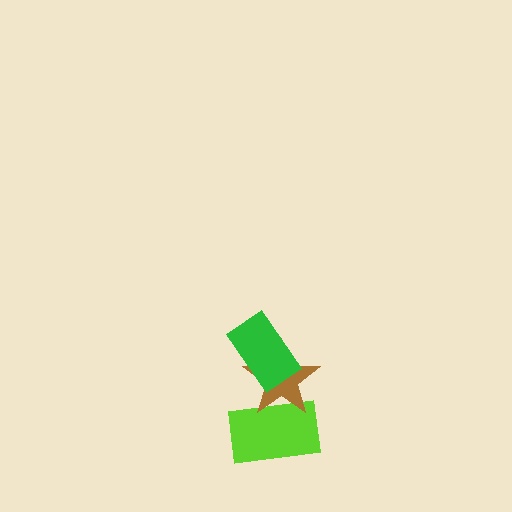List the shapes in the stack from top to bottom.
From top to bottom: the green rectangle, the brown star, the lime rectangle.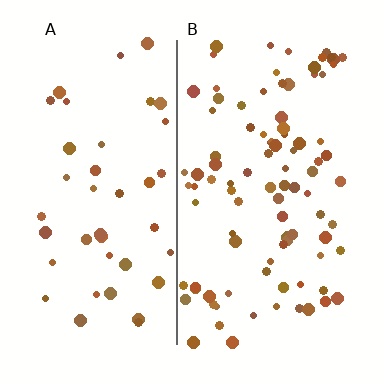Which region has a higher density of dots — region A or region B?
B (the right).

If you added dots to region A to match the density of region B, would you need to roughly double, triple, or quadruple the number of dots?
Approximately double.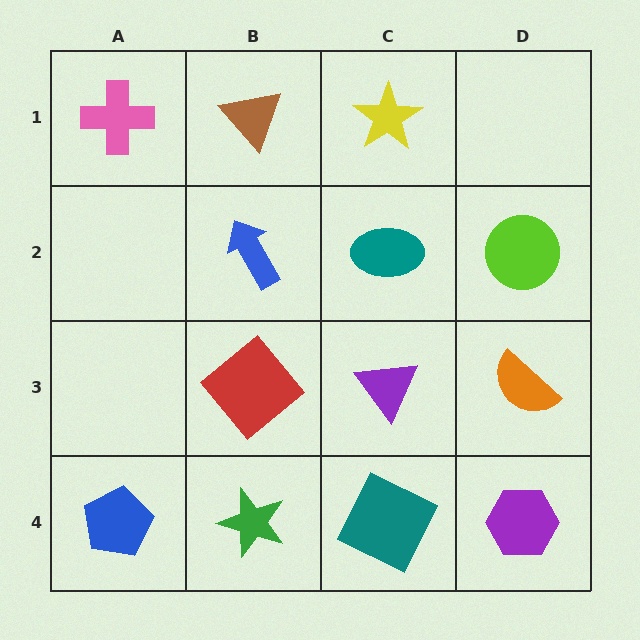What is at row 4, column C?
A teal square.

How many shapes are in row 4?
4 shapes.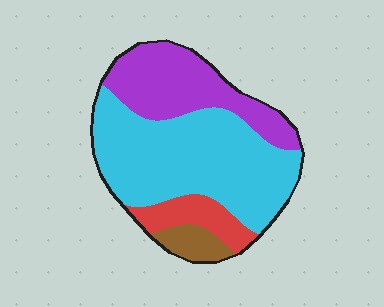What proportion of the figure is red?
Red takes up less than a sixth of the figure.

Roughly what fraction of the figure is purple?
Purple takes up between a quarter and a half of the figure.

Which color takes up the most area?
Cyan, at roughly 55%.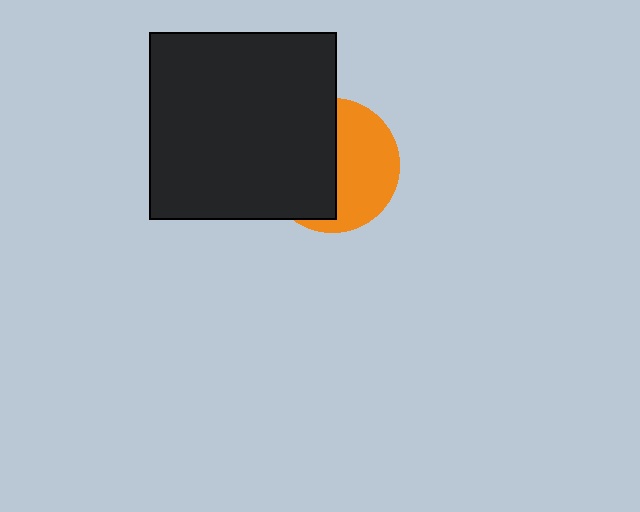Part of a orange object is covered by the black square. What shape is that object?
It is a circle.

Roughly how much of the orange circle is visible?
About half of it is visible (roughly 48%).